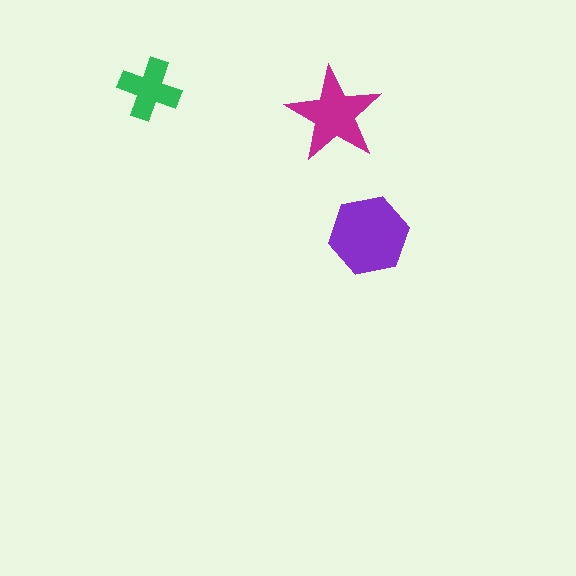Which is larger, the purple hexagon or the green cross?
The purple hexagon.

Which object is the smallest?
The green cross.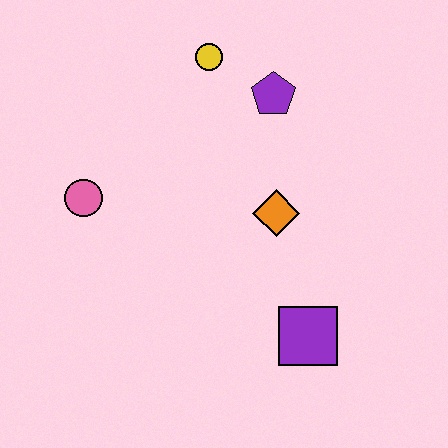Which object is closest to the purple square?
The orange diamond is closest to the purple square.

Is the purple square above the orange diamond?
No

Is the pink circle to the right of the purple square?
No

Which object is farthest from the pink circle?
The purple square is farthest from the pink circle.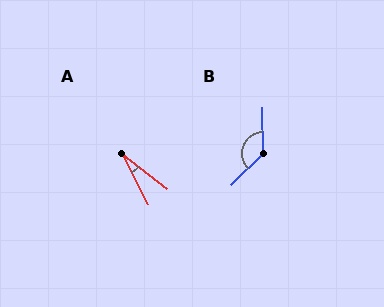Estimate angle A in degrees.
Approximately 25 degrees.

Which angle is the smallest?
A, at approximately 25 degrees.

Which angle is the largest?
B, at approximately 134 degrees.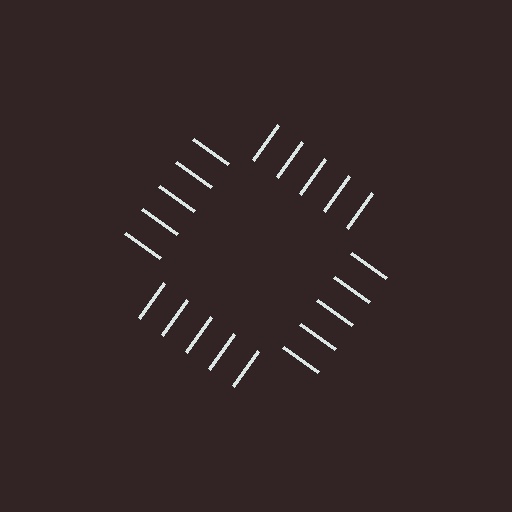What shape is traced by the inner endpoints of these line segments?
An illusory square — the line segments terminate on its edges but no continuous stroke is drawn.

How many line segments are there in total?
20 — 5 along each of the 4 edges.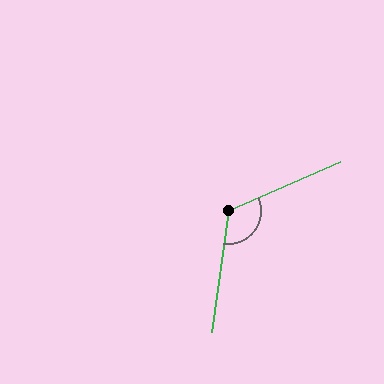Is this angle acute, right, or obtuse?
It is obtuse.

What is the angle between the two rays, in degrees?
Approximately 122 degrees.